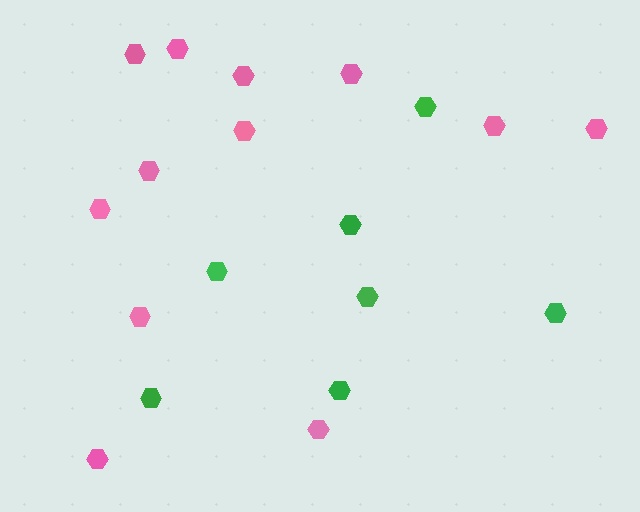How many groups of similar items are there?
There are 2 groups: one group of green hexagons (7) and one group of pink hexagons (12).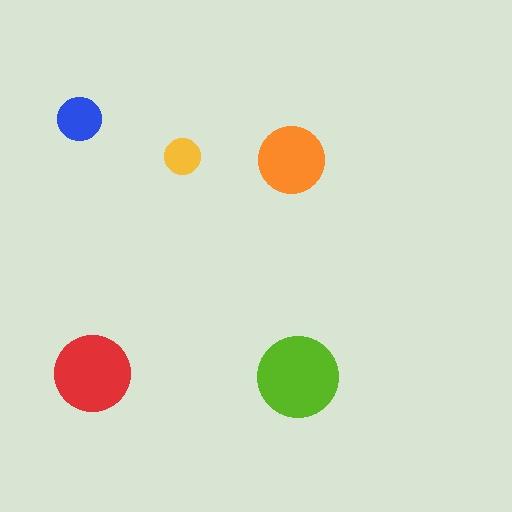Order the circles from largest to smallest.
the lime one, the red one, the orange one, the blue one, the yellow one.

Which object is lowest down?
The lime circle is bottommost.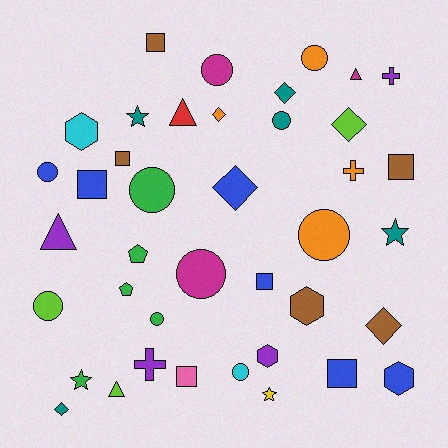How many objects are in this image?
There are 40 objects.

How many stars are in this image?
There are 4 stars.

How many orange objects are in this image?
There are 4 orange objects.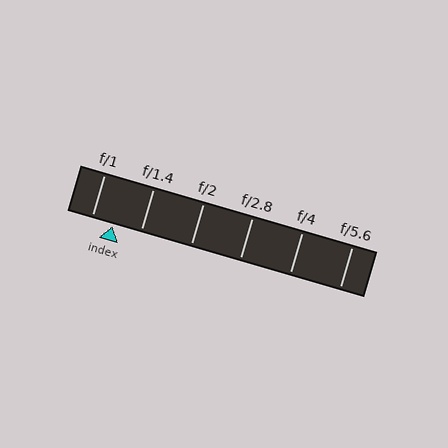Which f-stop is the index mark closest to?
The index mark is closest to f/1.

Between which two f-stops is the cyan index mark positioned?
The index mark is between f/1 and f/1.4.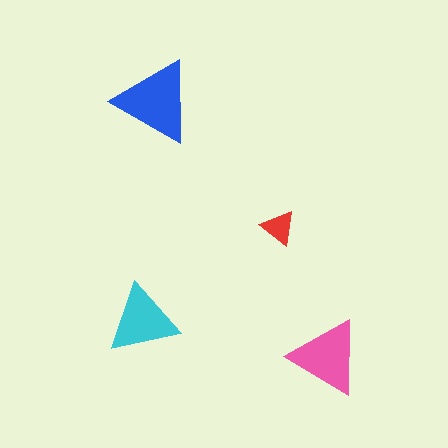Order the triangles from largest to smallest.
the blue one, the pink one, the cyan one, the red one.